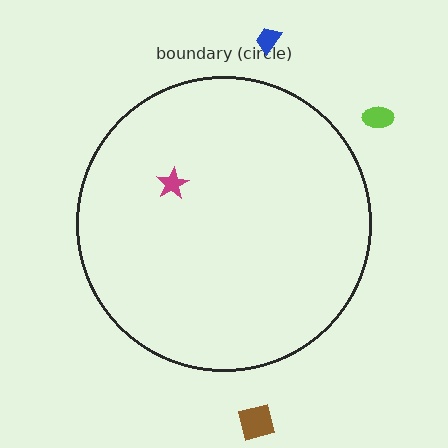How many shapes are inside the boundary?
1 inside, 3 outside.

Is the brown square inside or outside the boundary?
Outside.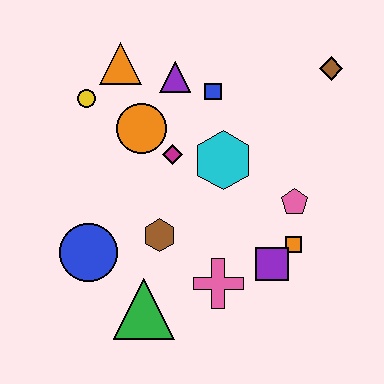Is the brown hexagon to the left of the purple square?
Yes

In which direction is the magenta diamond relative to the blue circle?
The magenta diamond is above the blue circle.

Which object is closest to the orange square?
The purple square is closest to the orange square.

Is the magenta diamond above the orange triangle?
No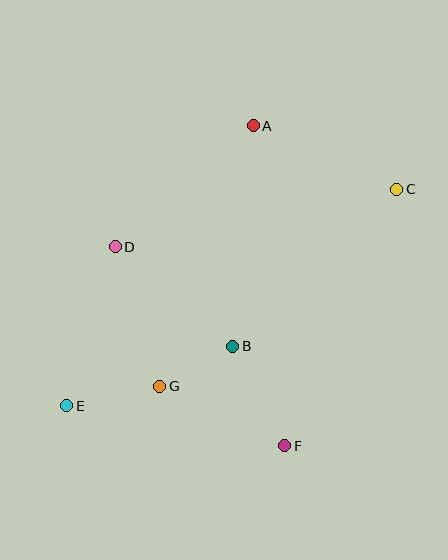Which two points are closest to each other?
Points B and G are closest to each other.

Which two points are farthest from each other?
Points C and E are farthest from each other.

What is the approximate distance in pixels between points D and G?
The distance between D and G is approximately 147 pixels.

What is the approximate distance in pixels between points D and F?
The distance between D and F is approximately 261 pixels.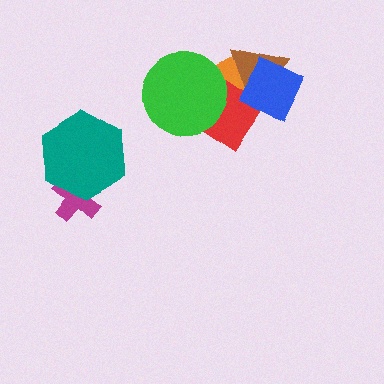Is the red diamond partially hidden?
Yes, it is partially covered by another shape.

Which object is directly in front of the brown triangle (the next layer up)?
The red diamond is directly in front of the brown triangle.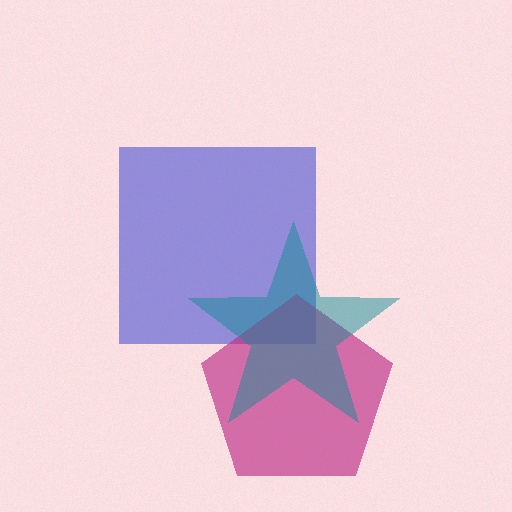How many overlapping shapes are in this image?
There are 3 overlapping shapes in the image.